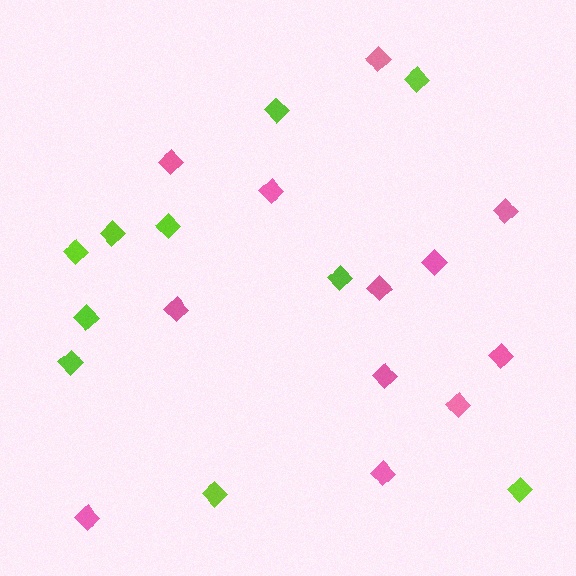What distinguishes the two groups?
There are 2 groups: one group of lime diamonds (10) and one group of pink diamonds (12).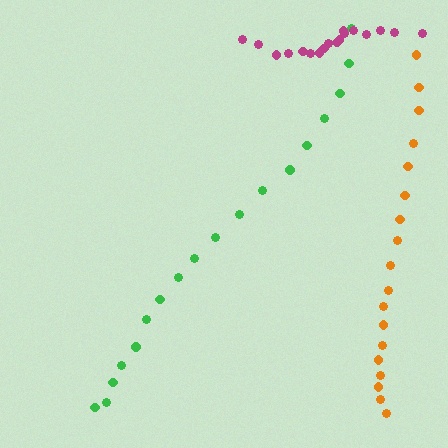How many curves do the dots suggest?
There are 3 distinct paths.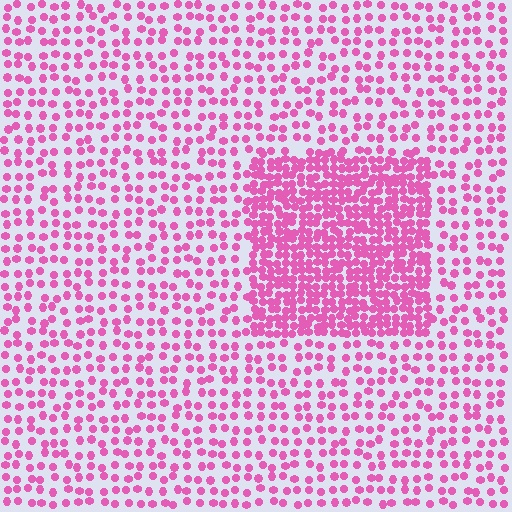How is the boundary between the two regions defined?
The boundary is defined by a change in element density (approximately 2.4x ratio). All elements are the same color, size, and shape.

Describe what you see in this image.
The image contains small pink elements arranged at two different densities. A rectangle-shaped region is visible where the elements are more densely packed than the surrounding area.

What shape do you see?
I see a rectangle.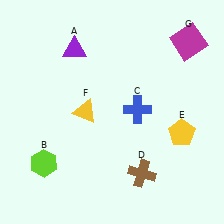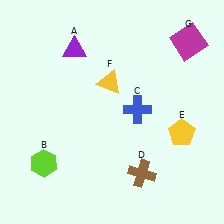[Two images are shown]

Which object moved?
The yellow triangle (F) moved up.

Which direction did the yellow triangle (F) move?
The yellow triangle (F) moved up.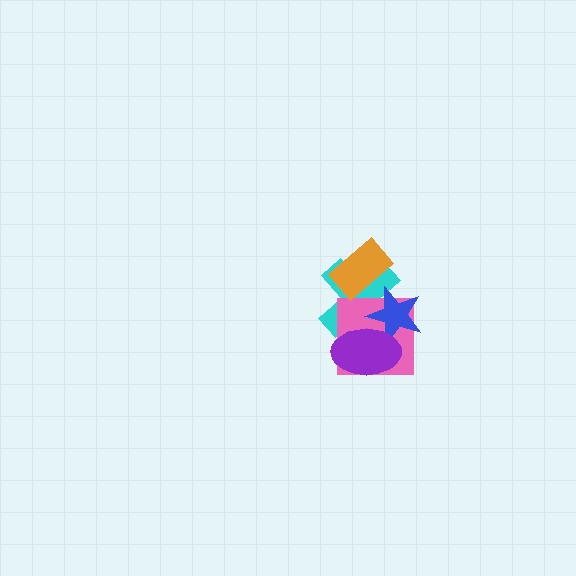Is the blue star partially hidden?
Yes, it is partially covered by another shape.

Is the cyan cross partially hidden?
Yes, it is partially covered by another shape.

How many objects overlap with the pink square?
3 objects overlap with the pink square.